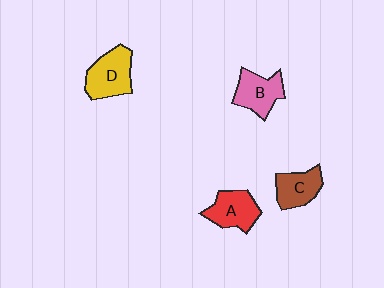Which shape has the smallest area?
Shape C (brown).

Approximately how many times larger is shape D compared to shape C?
Approximately 1.3 times.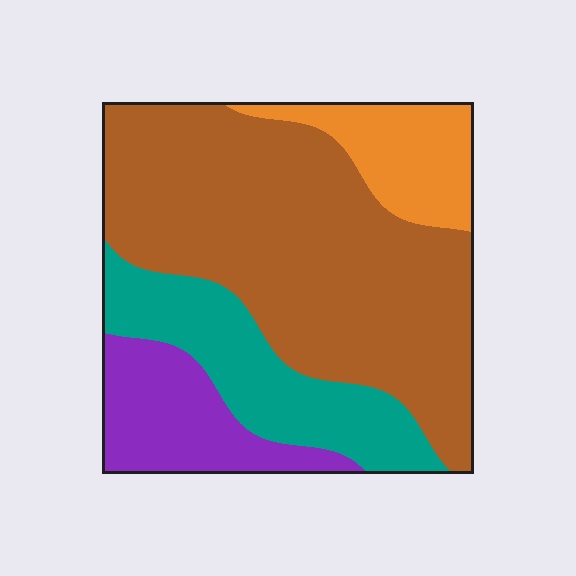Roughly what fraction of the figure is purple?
Purple covers around 15% of the figure.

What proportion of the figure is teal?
Teal takes up about one fifth (1/5) of the figure.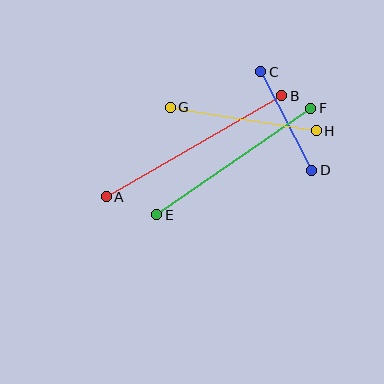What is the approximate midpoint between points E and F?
The midpoint is at approximately (234, 162) pixels.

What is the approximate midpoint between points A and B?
The midpoint is at approximately (194, 146) pixels.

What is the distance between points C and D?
The distance is approximately 111 pixels.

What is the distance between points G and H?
The distance is approximately 148 pixels.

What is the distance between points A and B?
The distance is approximately 203 pixels.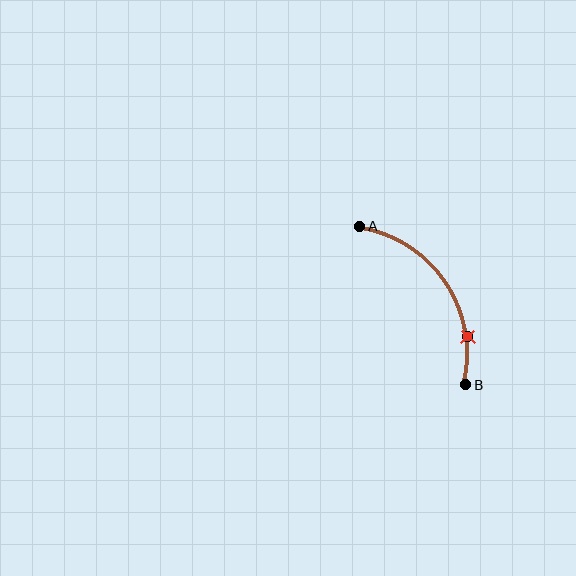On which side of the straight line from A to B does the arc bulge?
The arc bulges above and to the right of the straight line connecting A and B.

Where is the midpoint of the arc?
The arc midpoint is the point on the curve farthest from the straight line joining A and B. It sits above and to the right of that line.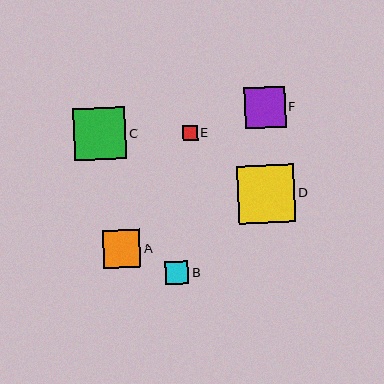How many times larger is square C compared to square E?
Square C is approximately 3.4 times the size of square E.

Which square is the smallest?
Square E is the smallest with a size of approximately 15 pixels.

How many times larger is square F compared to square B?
Square F is approximately 1.8 times the size of square B.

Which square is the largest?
Square D is the largest with a size of approximately 57 pixels.